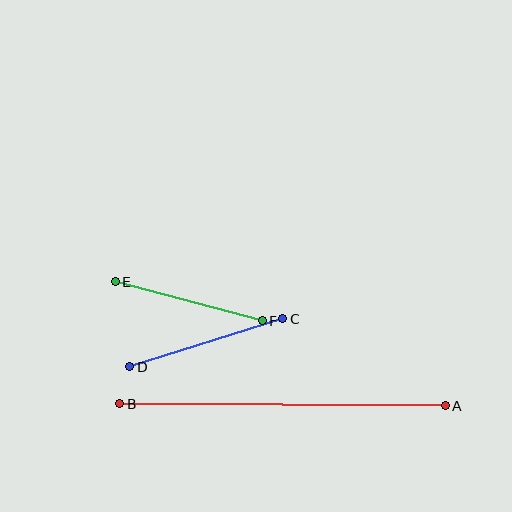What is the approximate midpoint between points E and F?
The midpoint is at approximately (189, 302) pixels.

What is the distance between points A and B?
The distance is approximately 326 pixels.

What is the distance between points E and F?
The distance is approximately 152 pixels.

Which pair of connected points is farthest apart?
Points A and B are farthest apart.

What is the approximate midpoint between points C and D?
The midpoint is at approximately (207, 343) pixels.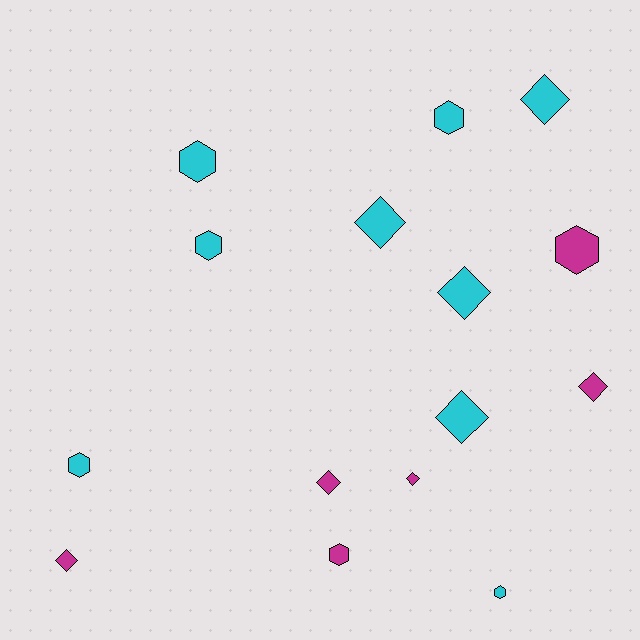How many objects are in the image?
There are 15 objects.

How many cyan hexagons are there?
There are 5 cyan hexagons.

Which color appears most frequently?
Cyan, with 9 objects.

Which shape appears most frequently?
Diamond, with 8 objects.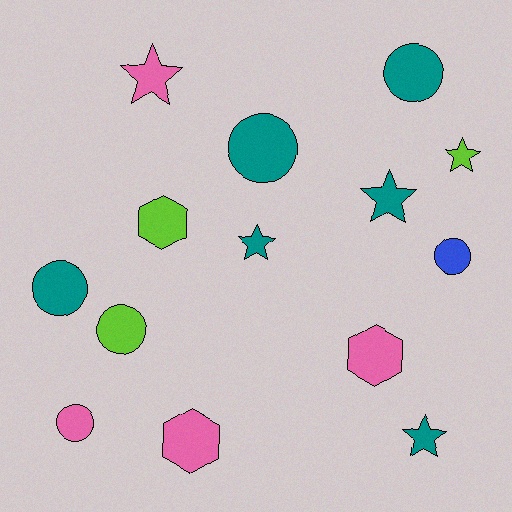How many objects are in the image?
There are 14 objects.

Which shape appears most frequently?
Circle, with 6 objects.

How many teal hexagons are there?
There are no teal hexagons.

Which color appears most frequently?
Teal, with 6 objects.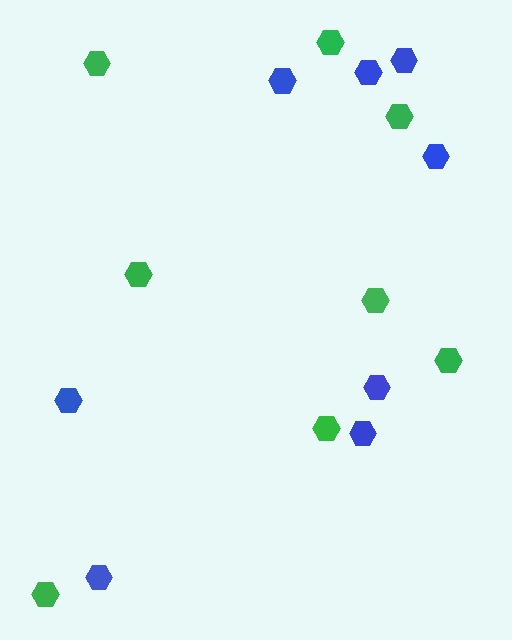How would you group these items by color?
There are 2 groups: one group of blue hexagons (8) and one group of green hexagons (8).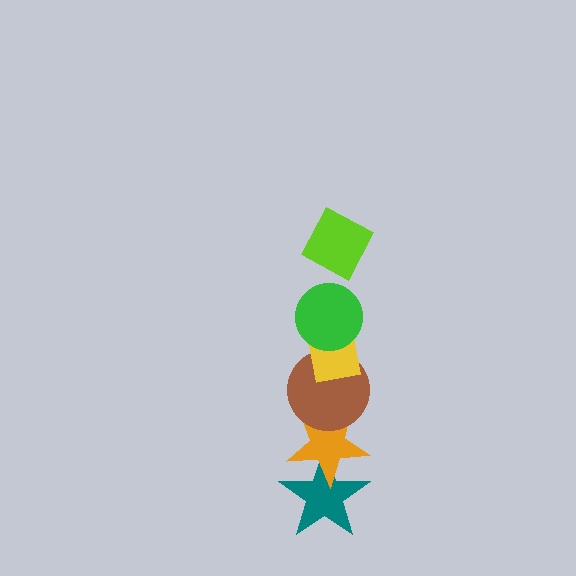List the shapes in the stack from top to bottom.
From top to bottom: the lime diamond, the green circle, the yellow rectangle, the brown circle, the orange star, the teal star.